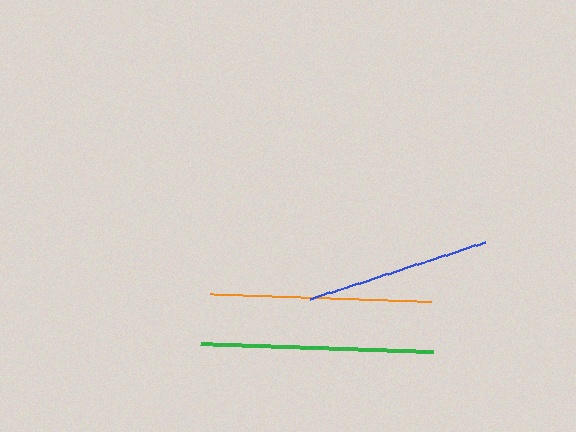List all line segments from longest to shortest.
From longest to shortest: green, orange, blue.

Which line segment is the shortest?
The blue line is the shortest at approximately 184 pixels.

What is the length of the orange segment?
The orange segment is approximately 220 pixels long.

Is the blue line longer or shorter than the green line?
The green line is longer than the blue line.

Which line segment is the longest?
The green line is the longest at approximately 233 pixels.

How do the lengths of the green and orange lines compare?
The green and orange lines are approximately the same length.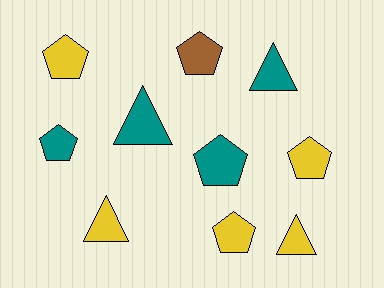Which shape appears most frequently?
Pentagon, with 6 objects.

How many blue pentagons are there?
There are no blue pentagons.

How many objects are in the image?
There are 10 objects.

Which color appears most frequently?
Yellow, with 5 objects.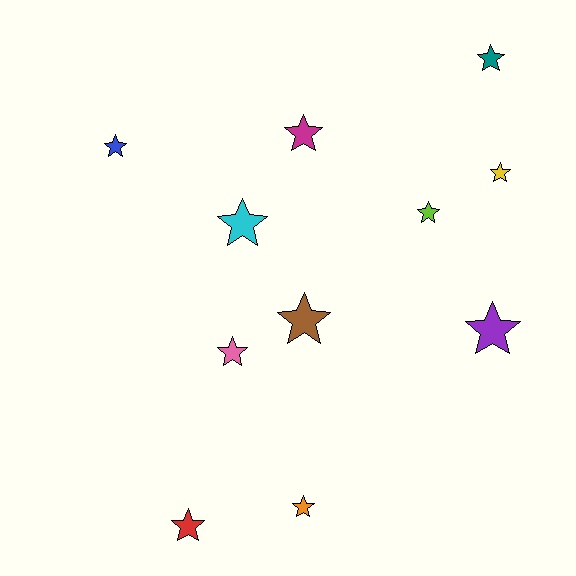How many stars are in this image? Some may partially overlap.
There are 11 stars.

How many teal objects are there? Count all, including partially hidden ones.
There is 1 teal object.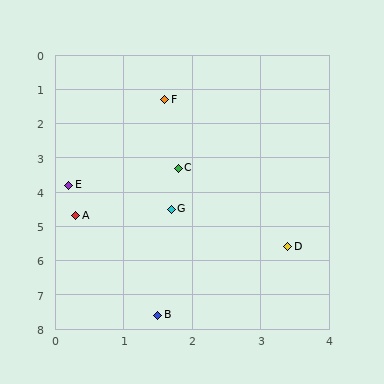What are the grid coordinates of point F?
Point F is at approximately (1.6, 1.3).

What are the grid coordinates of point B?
Point B is at approximately (1.5, 7.6).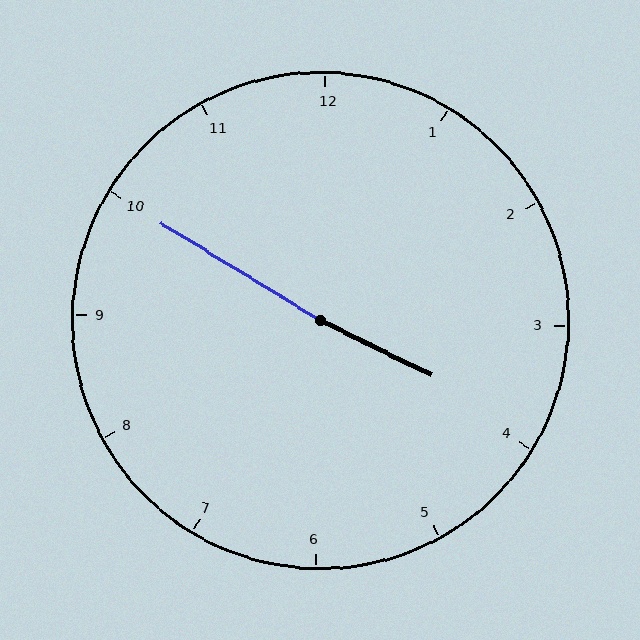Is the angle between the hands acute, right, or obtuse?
It is obtuse.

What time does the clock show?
3:50.